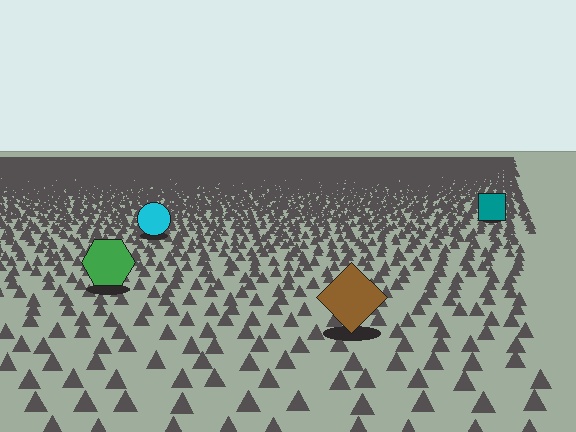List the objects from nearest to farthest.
From nearest to farthest: the brown diamond, the green hexagon, the cyan circle, the teal square.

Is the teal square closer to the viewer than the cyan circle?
No. The cyan circle is closer — you can tell from the texture gradient: the ground texture is coarser near it.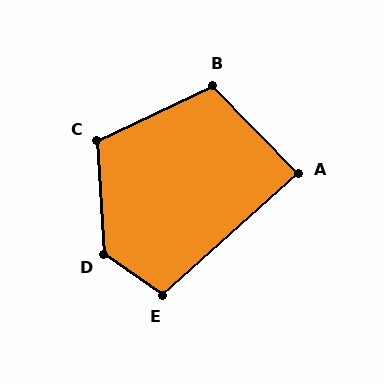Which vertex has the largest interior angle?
D, at approximately 129 degrees.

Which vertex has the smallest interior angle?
A, at approximately 88 degrees.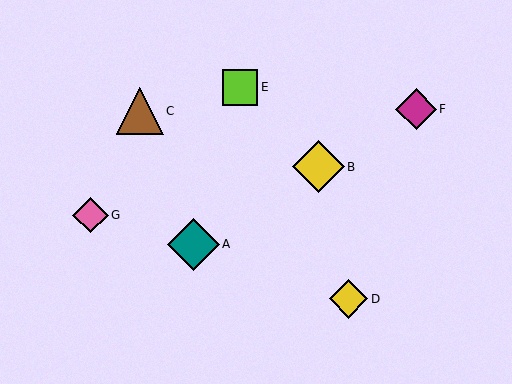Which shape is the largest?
The teal diamond (labeled A) is the largest.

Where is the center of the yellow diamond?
The center of the yellow diamond is at (319, 167).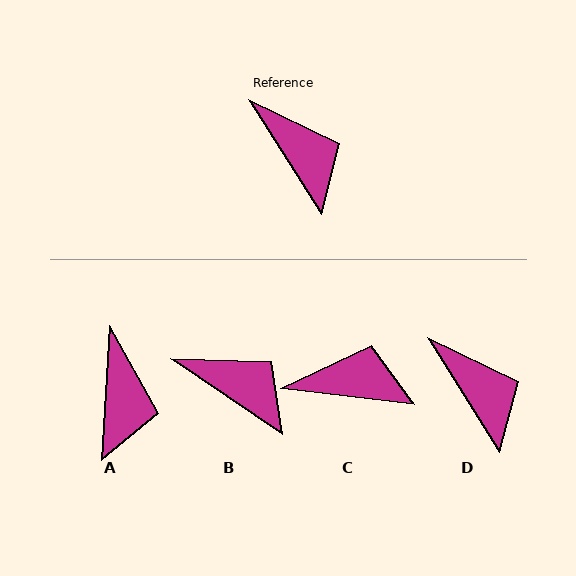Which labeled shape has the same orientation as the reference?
D.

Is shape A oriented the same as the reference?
No, it is off by about 36 degrees.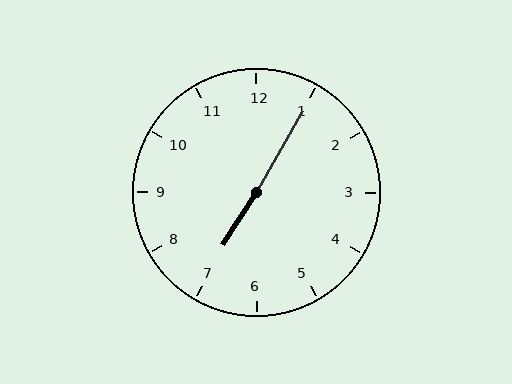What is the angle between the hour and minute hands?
Approximately 178 degrees.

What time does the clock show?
7:05.